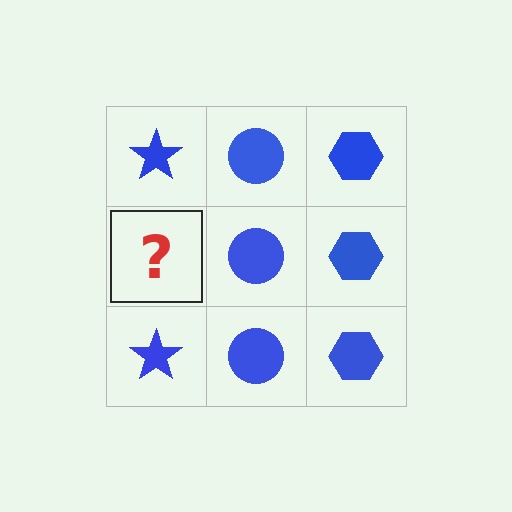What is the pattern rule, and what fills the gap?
The rule is that each column has a consistent shape. The gap should be filled with a blue star.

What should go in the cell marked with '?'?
The missing cell should contain a blue star.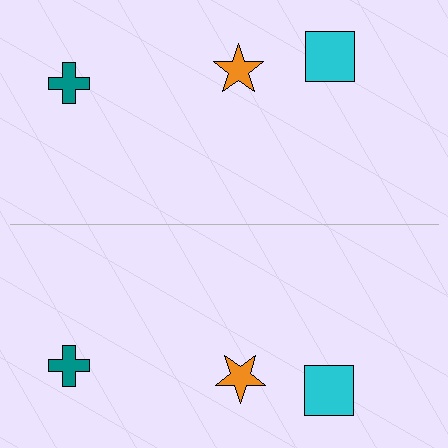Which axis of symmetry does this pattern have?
The pattern has a horizontal axis of symmetry running through the center of the image.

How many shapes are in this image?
There are 6 shapes in this image.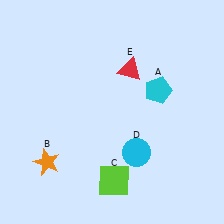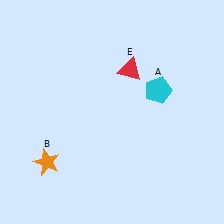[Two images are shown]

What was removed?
The lime square (C), the cyan circle (D) were removed in Image 2.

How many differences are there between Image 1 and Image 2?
There are 2 differences between the two images.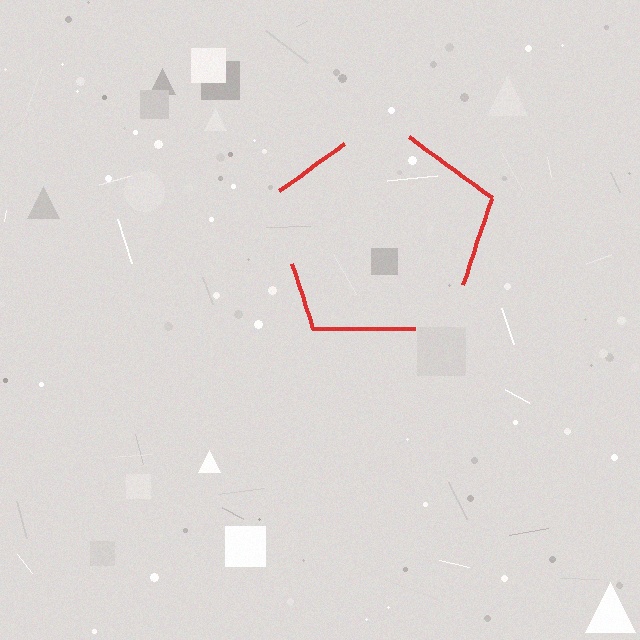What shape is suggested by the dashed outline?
The dashed outline suggests a pentagon.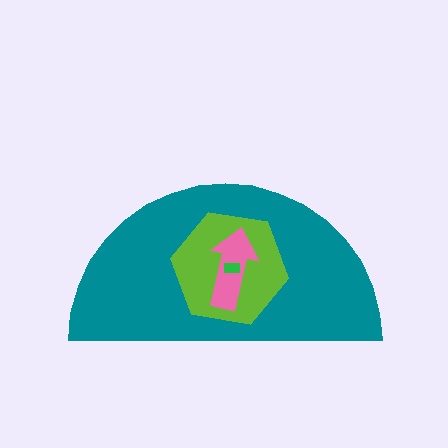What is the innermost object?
The green rectangle.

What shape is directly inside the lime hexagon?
The pink arrow.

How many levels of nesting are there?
4.